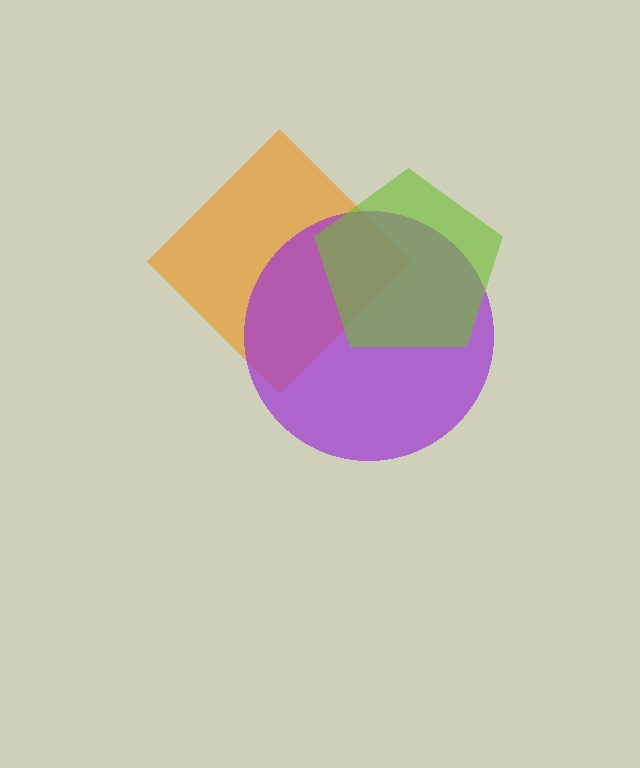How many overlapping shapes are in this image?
There are 3 overlapping shapes in the image.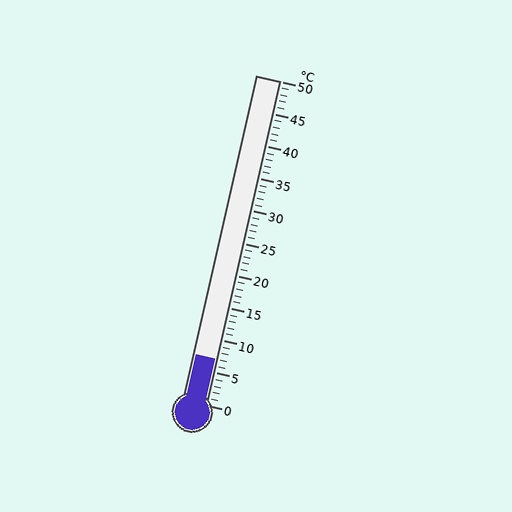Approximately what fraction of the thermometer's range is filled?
The thermometer is filled to approximately 15% of its range.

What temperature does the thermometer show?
The thermometer shows approximately 7°C.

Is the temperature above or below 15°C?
The temperature is below 15°C.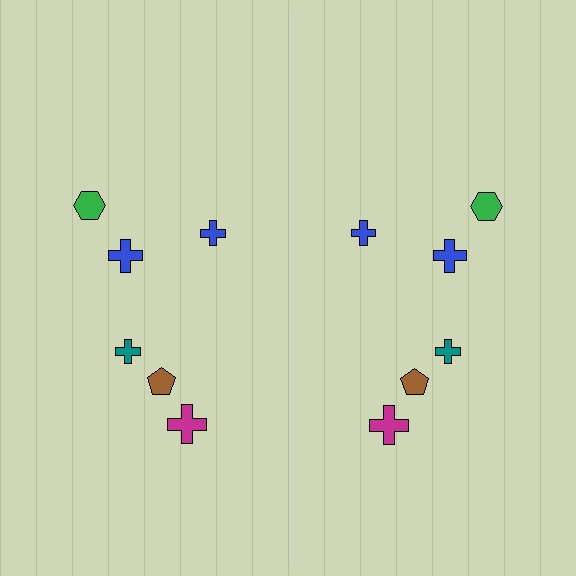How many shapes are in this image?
There are 12 shapes in this image.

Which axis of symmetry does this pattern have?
The pattern has a vertical axis of symmetry running through the center of the image.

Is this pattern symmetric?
Yes, this pattern has bilateral (reflection) symmetry.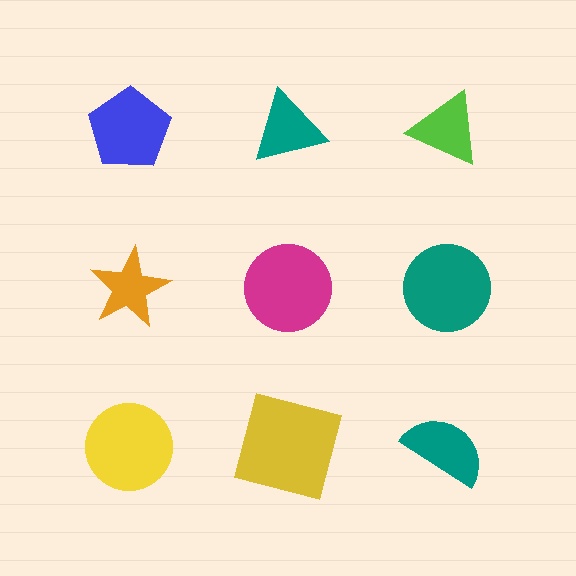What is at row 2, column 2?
A magenta circle.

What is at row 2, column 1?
An orange star.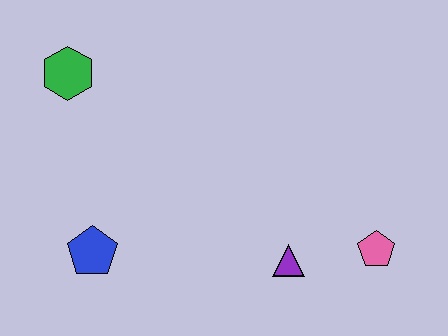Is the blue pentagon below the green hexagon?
Yes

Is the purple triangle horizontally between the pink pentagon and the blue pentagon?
Yes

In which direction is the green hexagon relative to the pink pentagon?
The green hexagon is to the left of the pink pentagon.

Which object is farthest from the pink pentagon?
The green hexagon is farthest from the pink pentagon.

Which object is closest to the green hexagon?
The blue pentagon is closest to the green hexagon.